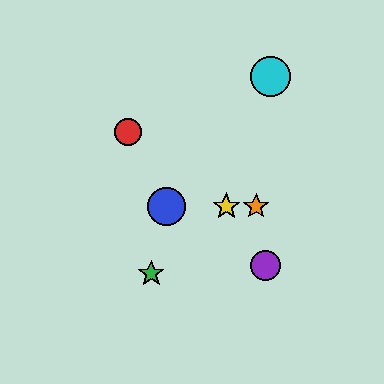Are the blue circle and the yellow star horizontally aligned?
Yes, both are at y≈206.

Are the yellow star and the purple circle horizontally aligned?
No, the yellow star is at y≈206 and the purple circle is at y≈266.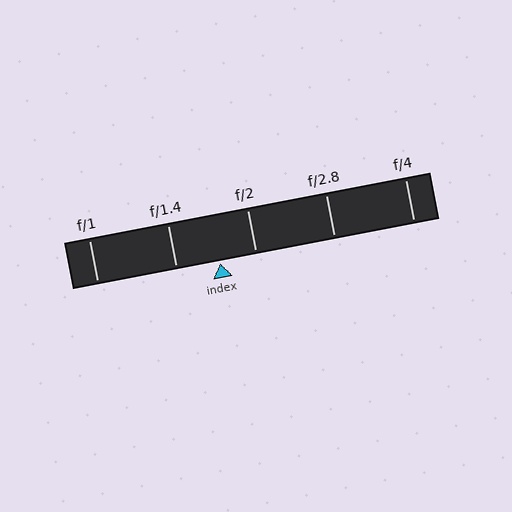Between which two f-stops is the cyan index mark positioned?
The index mark is between f/1.4 and f/2.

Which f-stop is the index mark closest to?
The index mark is closest to f/2.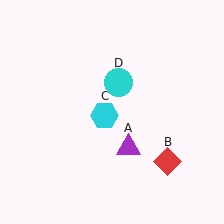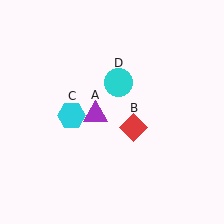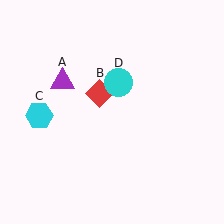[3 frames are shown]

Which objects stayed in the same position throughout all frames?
Cyan circle (object D) remained stationary.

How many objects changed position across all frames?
3 objects changed position: purple triangle (object A), red diamond (object B), cyan hexagon (object C).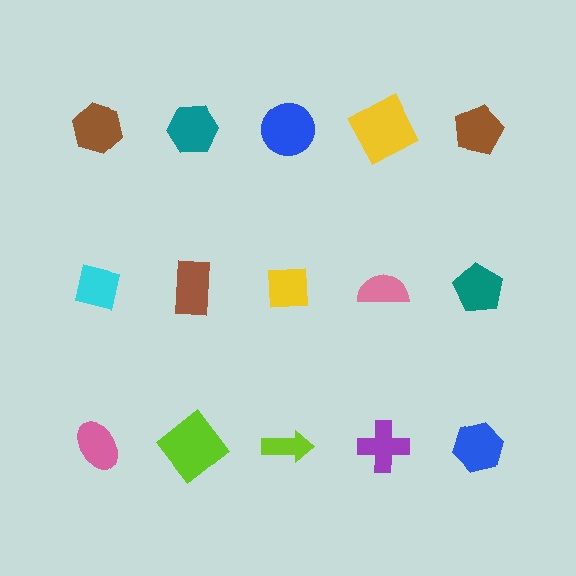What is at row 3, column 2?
A lime diamond.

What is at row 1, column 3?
A blue circle.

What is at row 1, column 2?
A teal hexagon.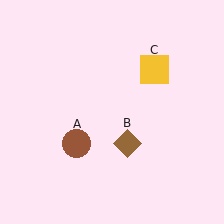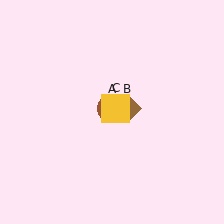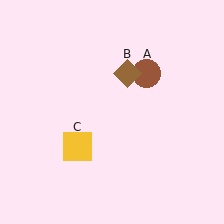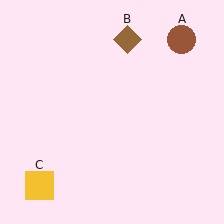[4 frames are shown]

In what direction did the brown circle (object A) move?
The brown circle (object A) moved up and to the right.